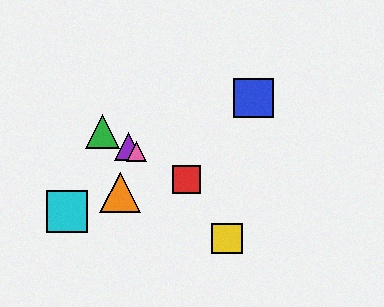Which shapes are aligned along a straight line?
The red square, the green triangle, the purple triangle, the pink triangle are aligned along a straight line.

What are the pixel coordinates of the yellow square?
The yellow square is at (227, 239).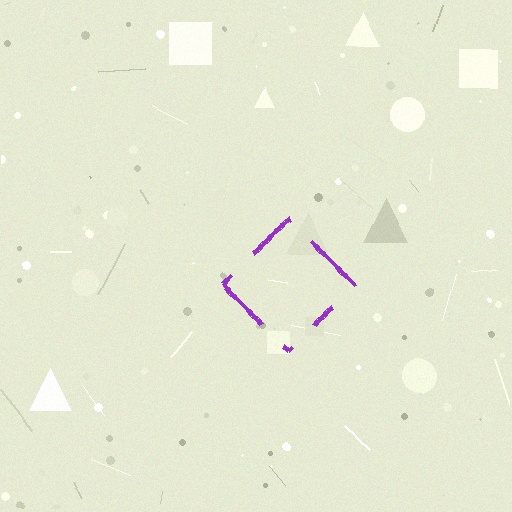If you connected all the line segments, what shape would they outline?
They would outline a diamond.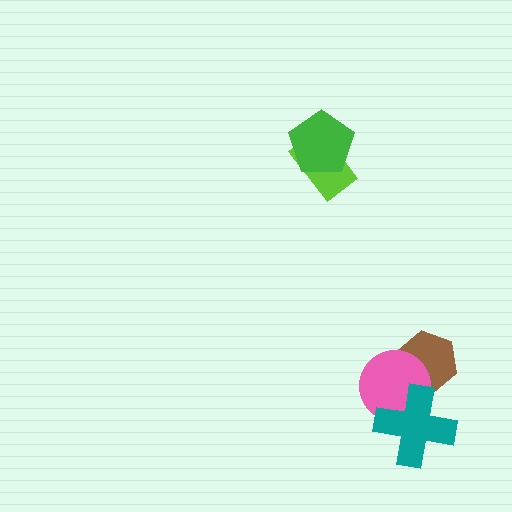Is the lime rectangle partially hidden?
Yes, it is partially covered by another shape.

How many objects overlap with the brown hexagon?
2 objects overlap with the brown hexagon.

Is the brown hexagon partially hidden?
Yes, it is partially covered by another shape.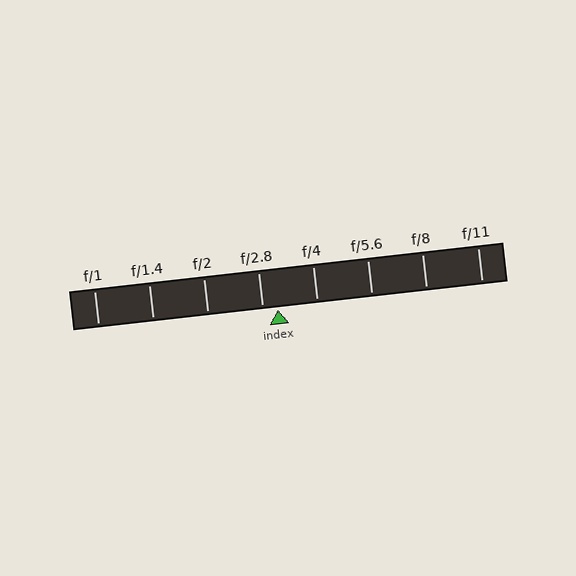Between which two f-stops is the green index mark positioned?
The index mark is between f/2.8 and f/4.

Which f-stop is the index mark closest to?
The index mark is closest to f/2.8.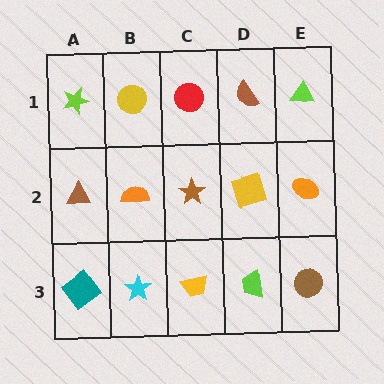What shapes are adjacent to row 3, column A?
A brown triangle (row 2, column A), a cyan star (row 3, column B).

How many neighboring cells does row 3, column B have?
3.